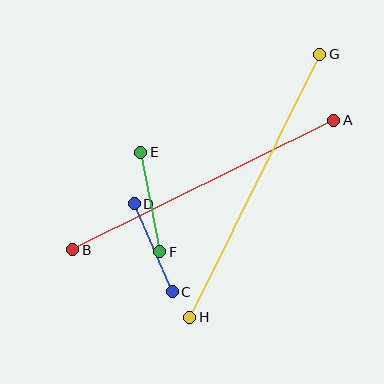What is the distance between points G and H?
The distance is approximately 293 pixels.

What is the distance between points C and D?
The distance is approximately 96 pixels.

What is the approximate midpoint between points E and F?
The midpoint is at approximately (150, 202) pixels.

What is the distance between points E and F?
The distance is approximately 102 pixels.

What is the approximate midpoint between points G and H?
The midpoint is at approximately (255, 186) pixels.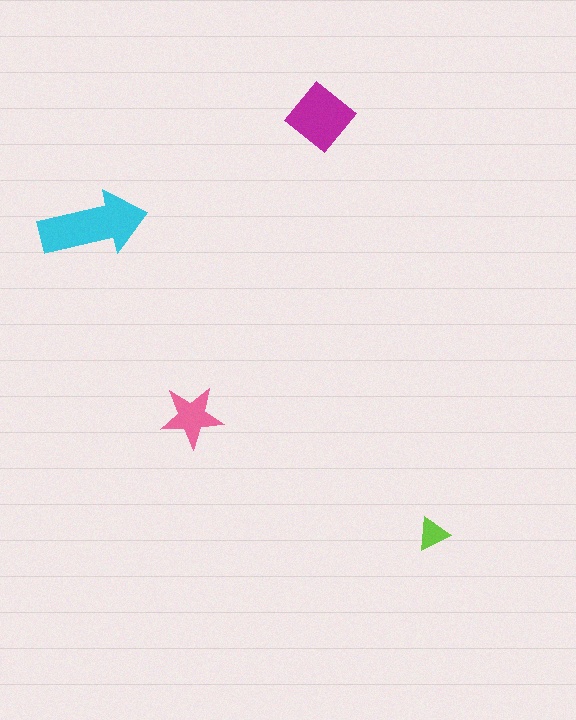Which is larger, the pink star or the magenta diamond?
The magenta diamond.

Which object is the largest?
The cyan arrow.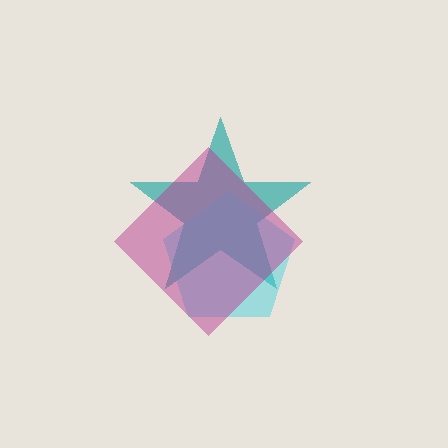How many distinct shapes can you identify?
There are 3 distinct shapes: a teal star, a cyan pentagon, a magenta diamond.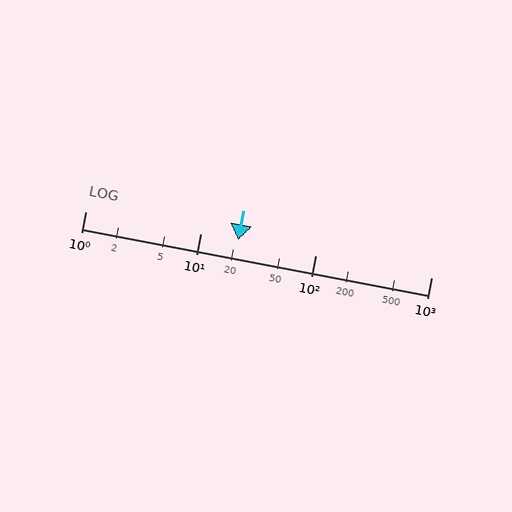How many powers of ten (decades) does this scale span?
The scale spans 3 decades, from 1 to 1000.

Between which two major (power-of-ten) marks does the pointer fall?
The pointer is between 10 and 100.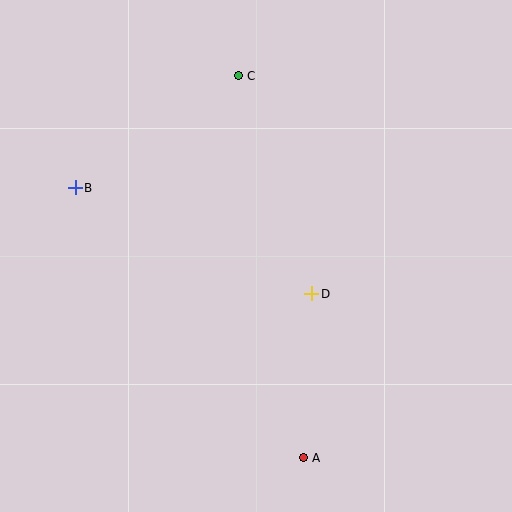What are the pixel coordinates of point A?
Point A is at (303, 458).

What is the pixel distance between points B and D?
The distance between B and D is 259 pixels.